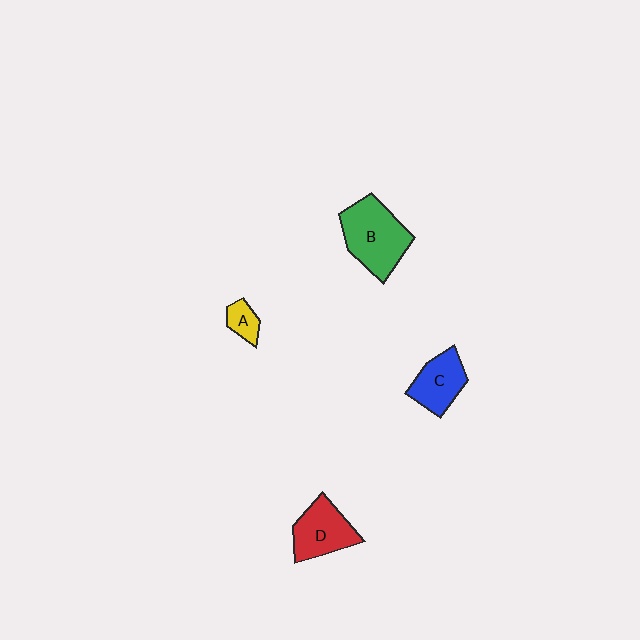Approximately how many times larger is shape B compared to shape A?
Approximately 3.5 times.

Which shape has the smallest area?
Shape A (yellow).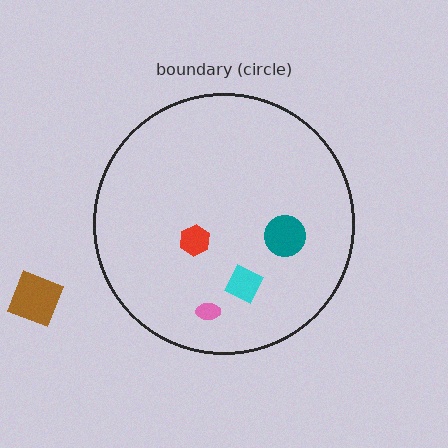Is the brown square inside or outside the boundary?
Outside.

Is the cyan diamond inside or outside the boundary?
Inside.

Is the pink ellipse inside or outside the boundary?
Inside.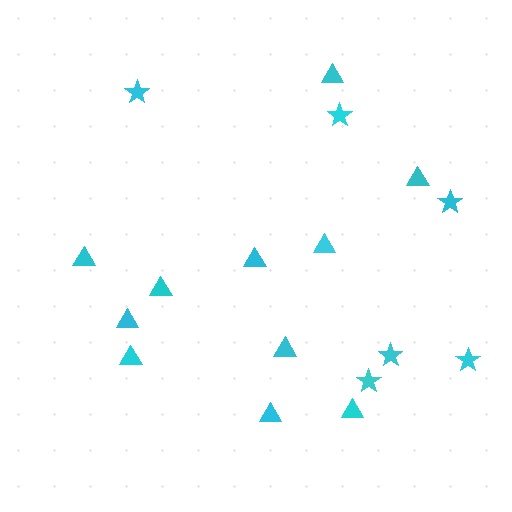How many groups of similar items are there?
There are 2 groups: one group of triangles (11) and one group of stars (6).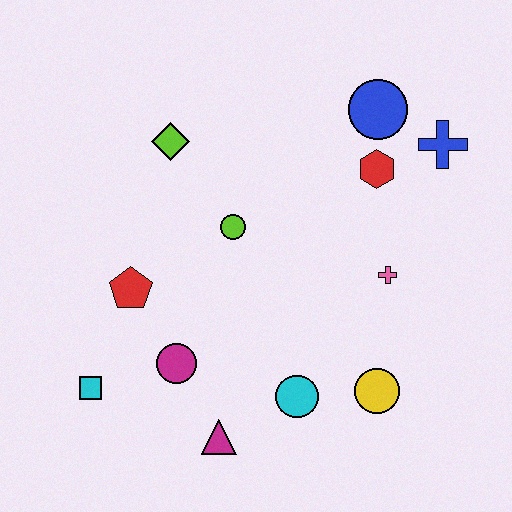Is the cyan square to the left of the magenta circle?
Yes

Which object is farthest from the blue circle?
The cyan square is farthest from the blue circle.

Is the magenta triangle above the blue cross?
No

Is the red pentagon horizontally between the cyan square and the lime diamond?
Yes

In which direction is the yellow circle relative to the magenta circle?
The yellow circle is to the right of the magenta circle.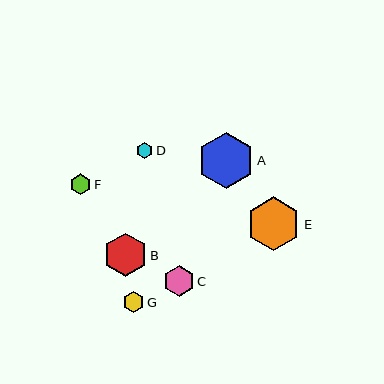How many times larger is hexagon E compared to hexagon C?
Hexagon E is approximately 1.8 times the size of hexagon C.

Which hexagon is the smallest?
Hexagon D is the smallest with a size of approximately 17 pixels.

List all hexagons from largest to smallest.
From largest to smallest: A, E, B, C, F, G, D.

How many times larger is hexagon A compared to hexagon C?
Hexagon A is approximately 1.8 times the size of hexagon C.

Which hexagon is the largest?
Hexagon A is the largest with a size of approximately 56 pixels.